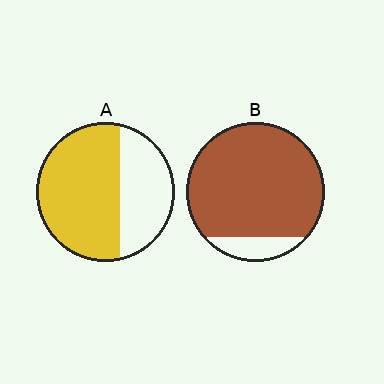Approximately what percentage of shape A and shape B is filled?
A is approximately 65% and B is approximately 90%.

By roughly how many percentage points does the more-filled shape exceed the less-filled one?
By roughly 25 percentage points (B over A).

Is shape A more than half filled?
Yes.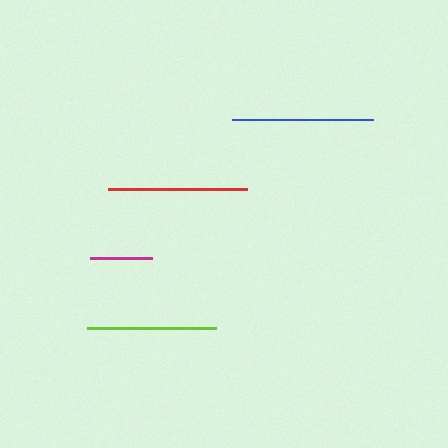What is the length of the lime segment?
The lime segment is approximately 130 pixels long.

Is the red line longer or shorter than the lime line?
The red line is longer than the lime line.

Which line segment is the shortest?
The magenta line is the shortest at approximately 62 pixels.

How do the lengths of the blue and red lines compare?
The blue and red lines are approximately the same length.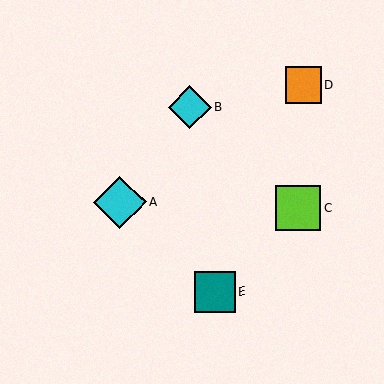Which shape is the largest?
The cyan diamond (labeled A) is the largest.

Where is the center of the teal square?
The center of the teal square is at (215, 292).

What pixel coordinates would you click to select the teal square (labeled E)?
Click at (215, 292) to select the teal square E.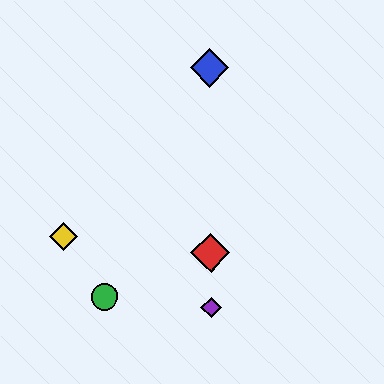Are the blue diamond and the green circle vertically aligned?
No, the blue diamond is at x≈210 and the green circle is at x≈104.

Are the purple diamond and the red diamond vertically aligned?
Yes, both are at x≈211.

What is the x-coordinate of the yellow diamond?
The yellow diamond is at x≈64.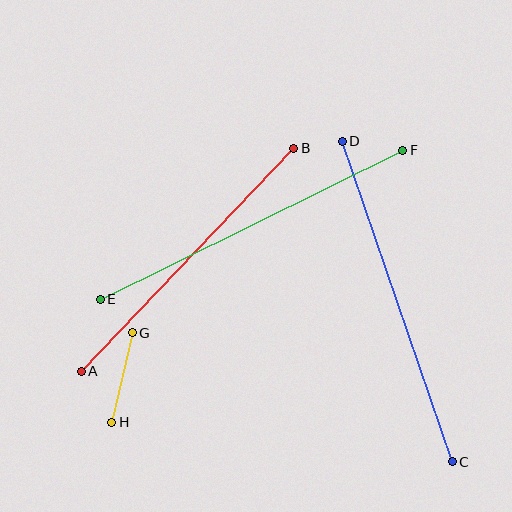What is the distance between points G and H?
The distance is approximately 92 pixels.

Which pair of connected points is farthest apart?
Points C and D are farthest apart.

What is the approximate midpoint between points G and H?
The midpoint is at approximately (122, 378) pixels.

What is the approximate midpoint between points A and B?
The midpoint is at approximately (187, 260) pixels.